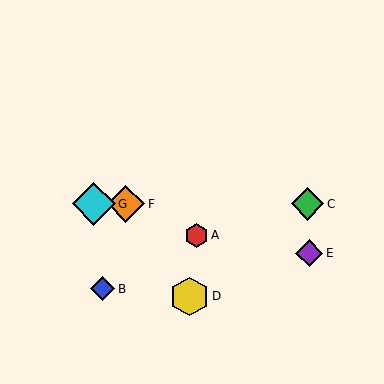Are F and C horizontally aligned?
Yes, both are at y≈204.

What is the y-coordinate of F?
Object F is at y≈204.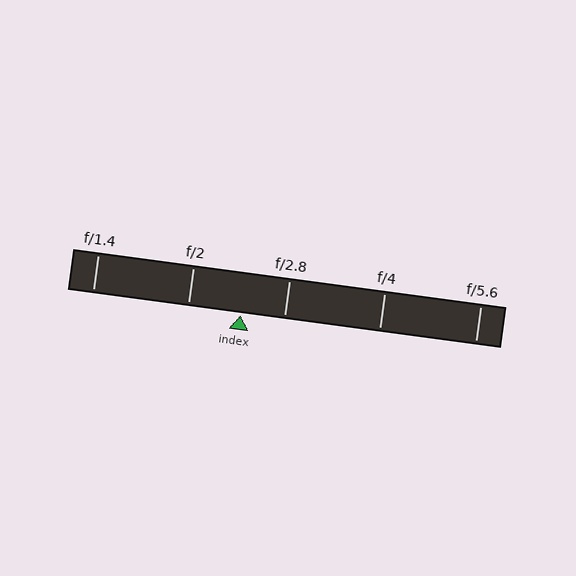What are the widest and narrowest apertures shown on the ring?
The widest aperture shown is f/1.4 and the narrowest is f/5.6.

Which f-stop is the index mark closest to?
The index mark is closest to f/2.8.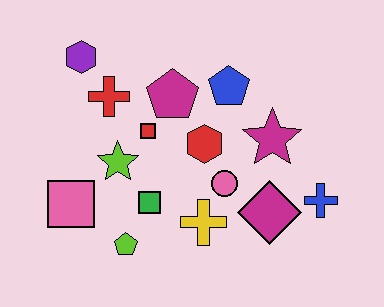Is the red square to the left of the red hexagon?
Yes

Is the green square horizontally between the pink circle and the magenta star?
No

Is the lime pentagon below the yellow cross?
Yes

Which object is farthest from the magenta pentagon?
The blue cross is farthest from the magenta pentagon.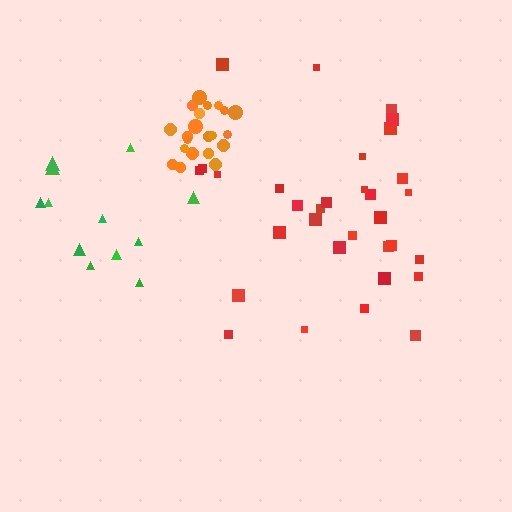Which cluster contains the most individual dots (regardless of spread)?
Red (33).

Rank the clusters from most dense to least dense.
orange, red, green.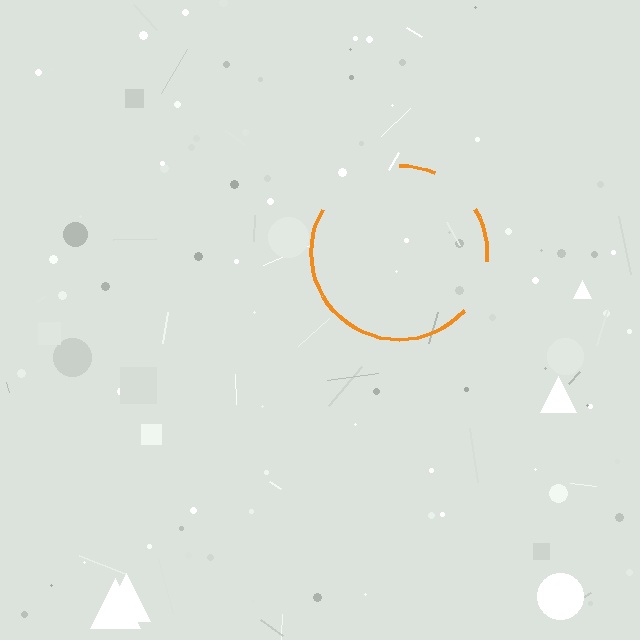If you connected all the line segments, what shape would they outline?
They would outline a circle.